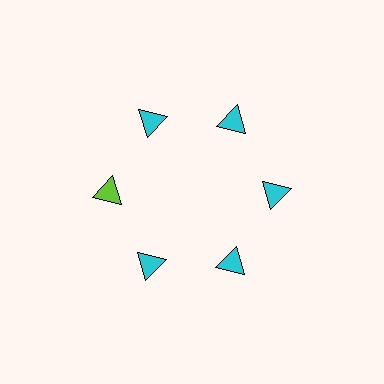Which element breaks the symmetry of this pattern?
The lime triangle at roughly the 9 o'clock position breaks the symmetry. All other shapes are cyan triangles.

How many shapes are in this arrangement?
There are 6 shapes arranged in a ring pattern.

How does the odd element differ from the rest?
It has a different color: lime instead of cyan.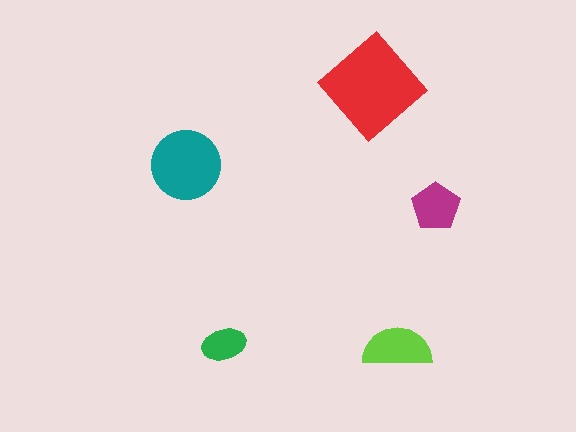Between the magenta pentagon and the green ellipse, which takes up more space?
The magenta pentagon.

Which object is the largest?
The red diamond.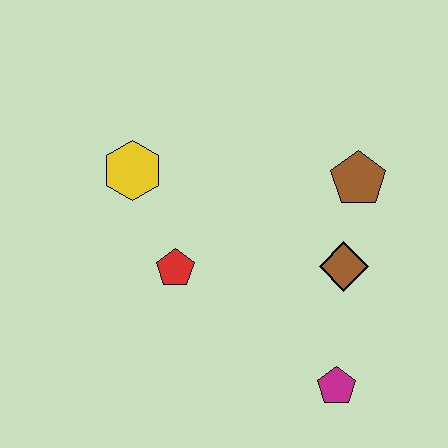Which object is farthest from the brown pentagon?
The yellow hexagon is farthest from the brown pentagon.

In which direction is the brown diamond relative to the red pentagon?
The brown diamond is to the right of the red pentagon.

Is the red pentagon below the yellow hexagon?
Yes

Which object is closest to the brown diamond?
The brown pentagon is closest to the brown diamond.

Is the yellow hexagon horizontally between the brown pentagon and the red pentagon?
No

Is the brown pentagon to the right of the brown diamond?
Yes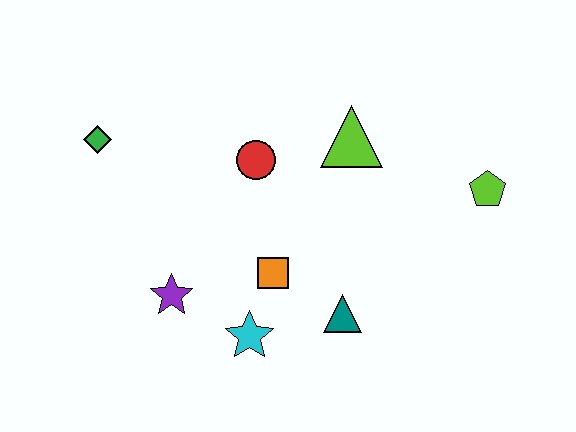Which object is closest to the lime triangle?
The red circle is closest to the lime triangle.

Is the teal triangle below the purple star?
Yes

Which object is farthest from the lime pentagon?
The green diamond is farthest from the lime pentagon.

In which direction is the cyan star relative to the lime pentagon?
The cyan star is to the left of the lime pentagon.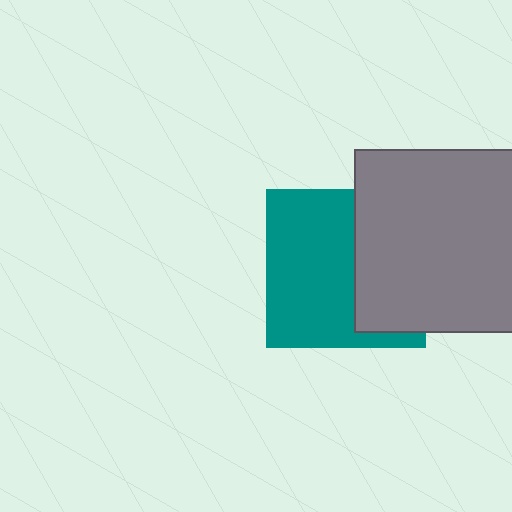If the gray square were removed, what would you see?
You would see the complete teal square.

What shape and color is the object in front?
The object in front is a gray square.